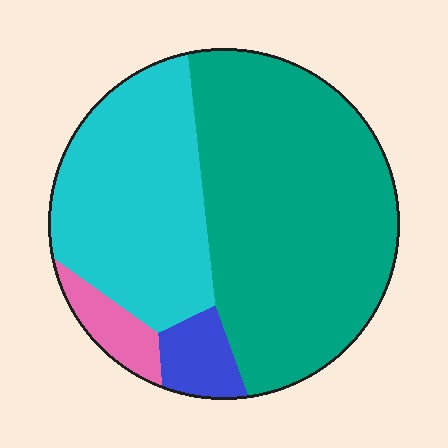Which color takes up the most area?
Teal, at roughly 55%.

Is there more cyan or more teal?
Teal.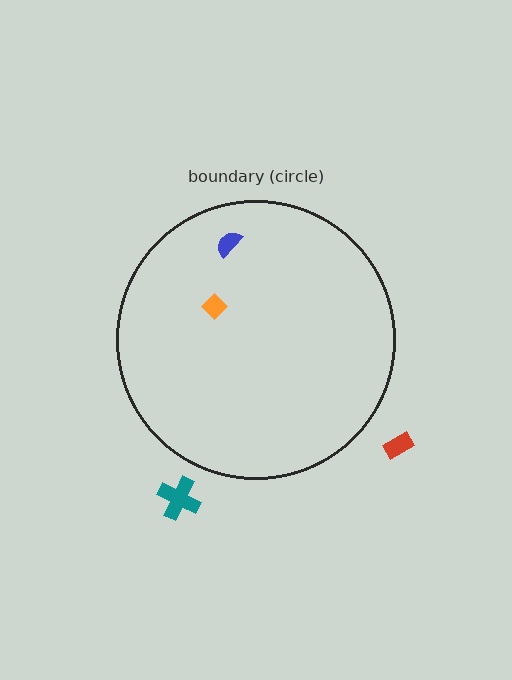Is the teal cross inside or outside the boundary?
Outside.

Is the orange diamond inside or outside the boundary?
Inside.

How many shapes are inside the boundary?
2 inside, 2 outside.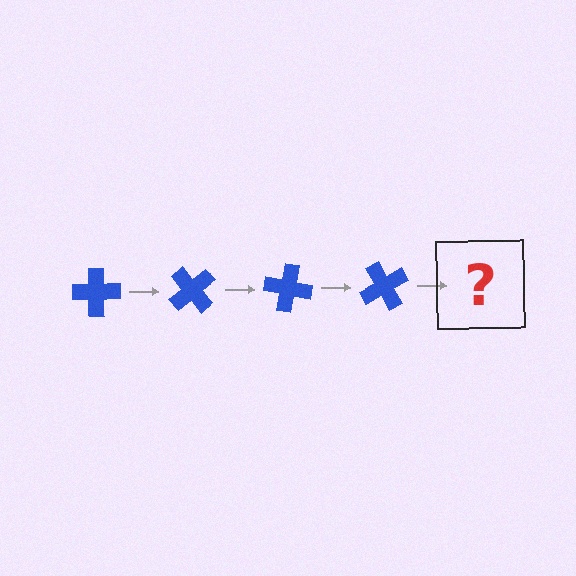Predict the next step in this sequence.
The next step is a blue cross rotated 200 degrees.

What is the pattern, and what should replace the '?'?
The pattern is that the cross rotates 50 degrees each step. The '?' should be a blue cross rotated 200 degrees.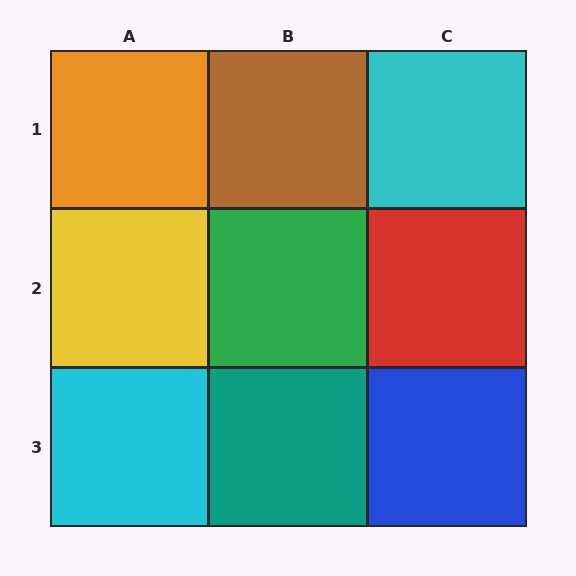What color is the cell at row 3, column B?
Teal.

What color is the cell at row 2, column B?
Green.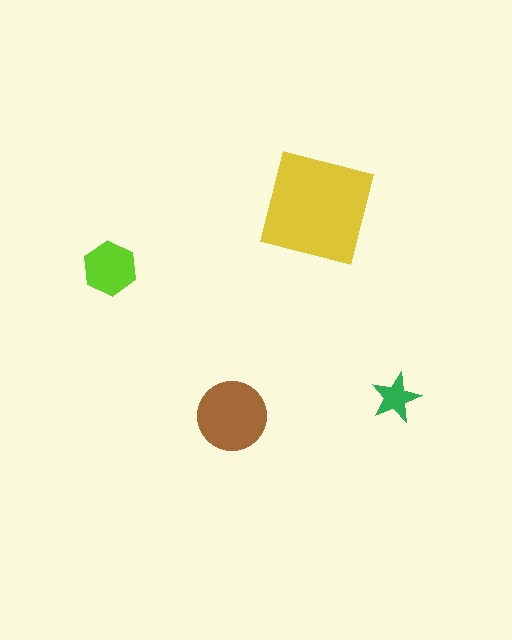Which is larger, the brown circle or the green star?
The brown circle.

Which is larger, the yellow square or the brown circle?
The yellow square.